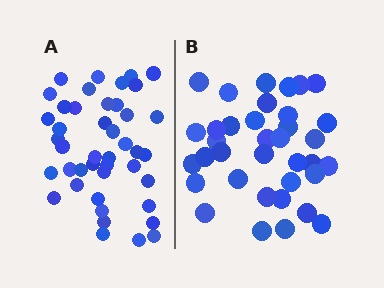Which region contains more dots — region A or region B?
Region A (the left region) has more dots.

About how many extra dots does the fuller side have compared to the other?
Region A has roughly 8 or so more dots than region B.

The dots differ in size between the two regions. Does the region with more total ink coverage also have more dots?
No. Region B has more total ink coverage because its dots are larger, but region A actually contains more individual dots. Total area can be misleading — the number of items is what matters here.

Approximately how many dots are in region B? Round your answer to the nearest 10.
About 40 dots. (The exact count is 36, which rounds to 40.)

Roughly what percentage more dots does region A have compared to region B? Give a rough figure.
About 20% more.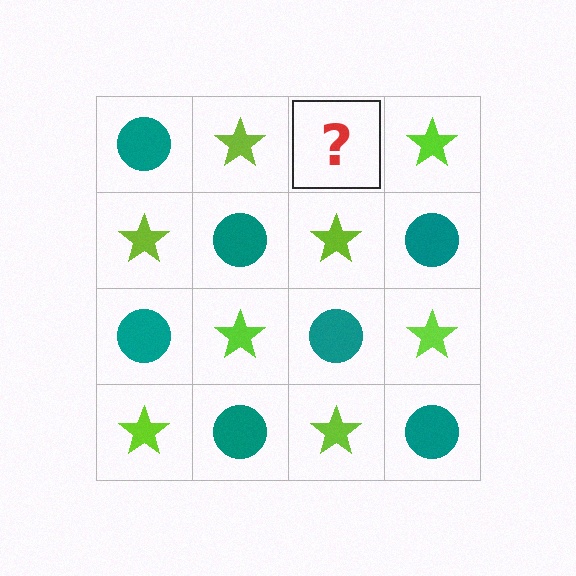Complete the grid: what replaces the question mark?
The question mark should be replaced with a teal circle.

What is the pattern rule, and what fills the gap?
The rule is that it alternates teal circle and lime star in a checkerboard pattern. The gap should be filled with a teal circle.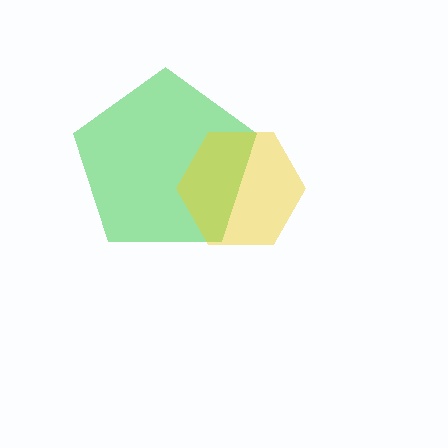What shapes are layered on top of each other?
The layered shapes are: a green pentagon, a yellow hexagon.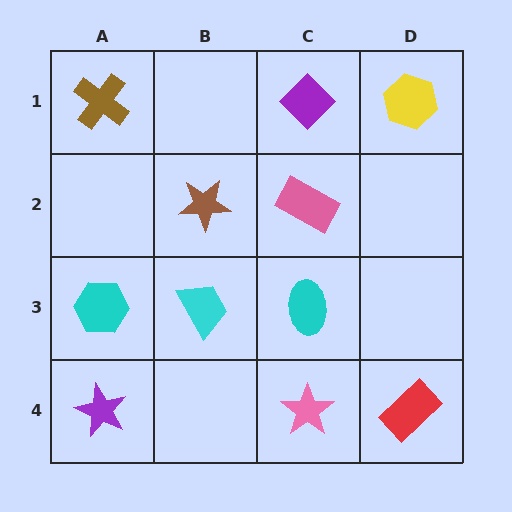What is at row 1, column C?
A purple diamond.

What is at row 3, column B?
A cyan trapezoid.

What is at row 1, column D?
A yellow hexagon.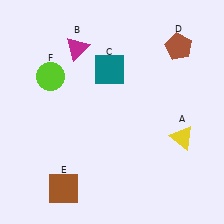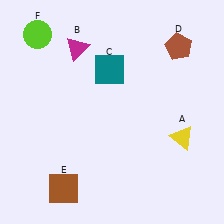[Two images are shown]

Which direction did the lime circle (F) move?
The lime circle (F) moved up.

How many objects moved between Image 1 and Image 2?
1 object moved between the two images.